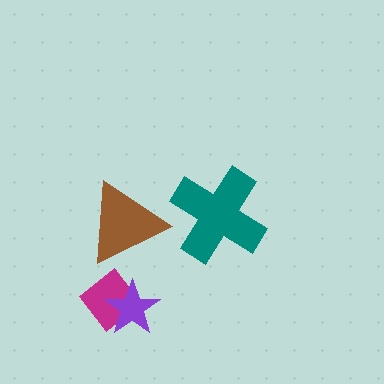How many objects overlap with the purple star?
1 object overlaps with the purple star.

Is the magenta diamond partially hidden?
Yes, it is partially covered by another shape.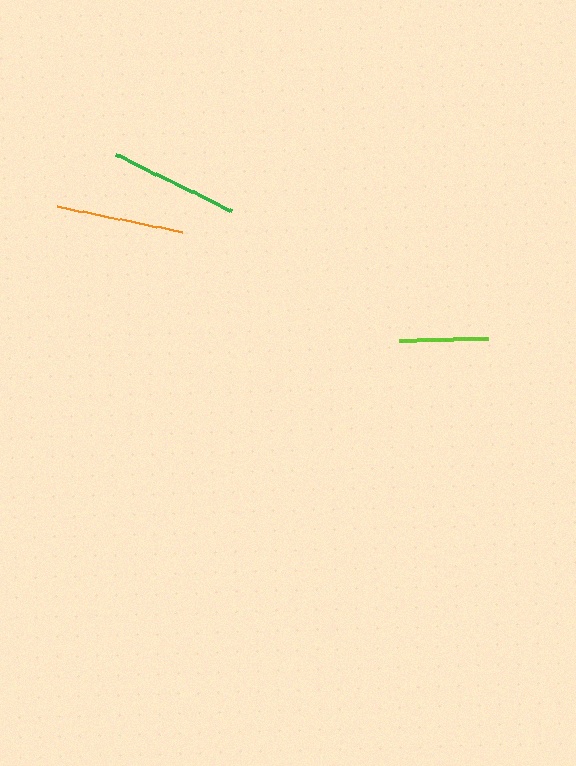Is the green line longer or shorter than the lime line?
The green line is longer than the lime line.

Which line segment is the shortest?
The lime line is the shortest at approximately 90 pixels.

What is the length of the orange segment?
The orange segment is approximately 127 pixels long.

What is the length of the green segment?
The green segment is approximately 130 pixels long.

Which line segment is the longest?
The green line is the longest at approximately 130 pixels.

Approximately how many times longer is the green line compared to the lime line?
The green line is approximately 1.5 times the length of the lime line.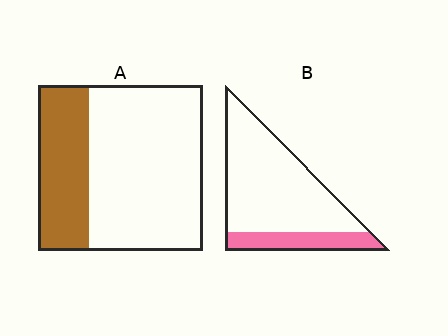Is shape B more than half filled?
No.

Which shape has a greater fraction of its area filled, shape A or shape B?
Shape A.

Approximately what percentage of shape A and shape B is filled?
A is approximately 30% and B is approximately 20%.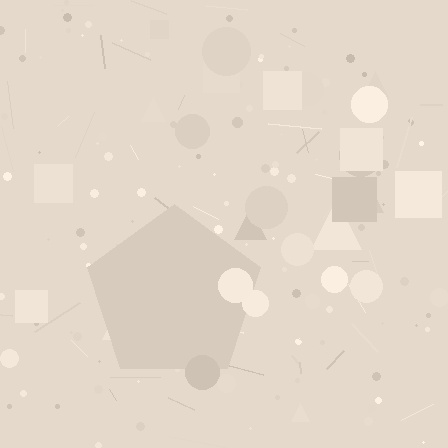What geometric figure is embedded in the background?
A pentagon is embedded in the background.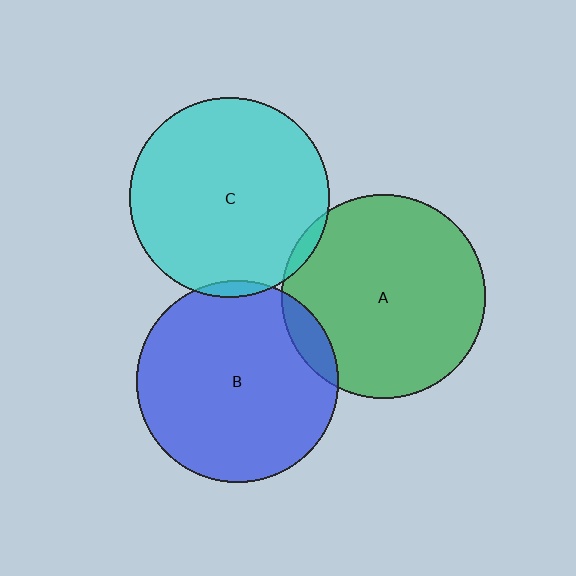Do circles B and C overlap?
Yes.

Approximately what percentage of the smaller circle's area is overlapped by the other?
Approximately 5%.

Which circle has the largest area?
Circle A (green).